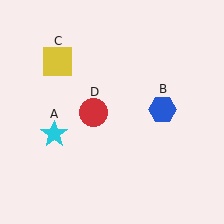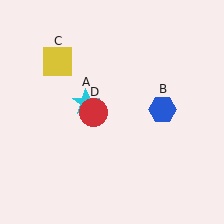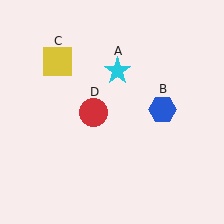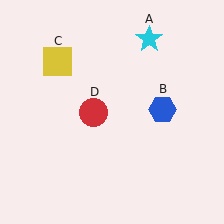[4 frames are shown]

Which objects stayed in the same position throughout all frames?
Blue hexagon (object B) and yellow square (object C) and red circle (object D) remained stationary.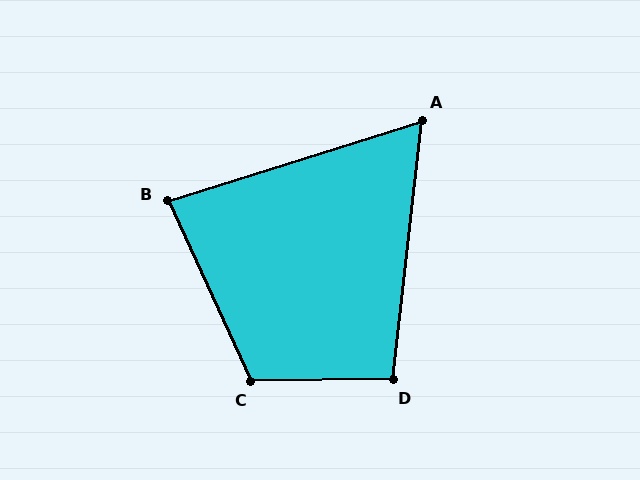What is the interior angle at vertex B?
Approximately 83 degrees (acute).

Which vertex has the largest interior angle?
C, at approximately 114 degrees.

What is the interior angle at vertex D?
Approximately 97 degrees (obtuse).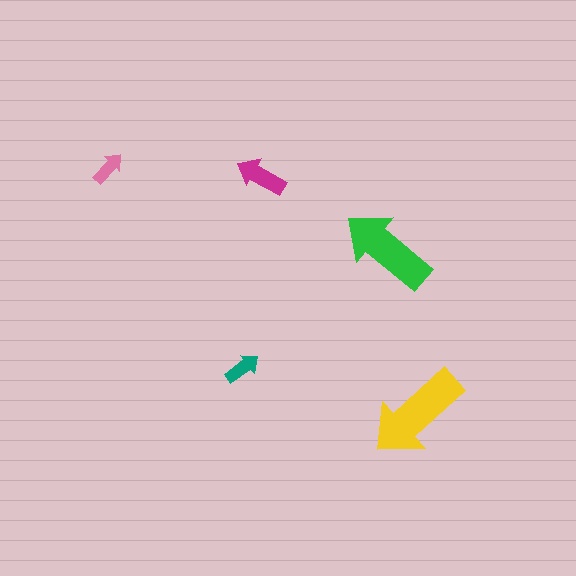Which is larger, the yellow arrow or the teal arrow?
The yellow one.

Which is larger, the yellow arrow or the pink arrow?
The yellow one.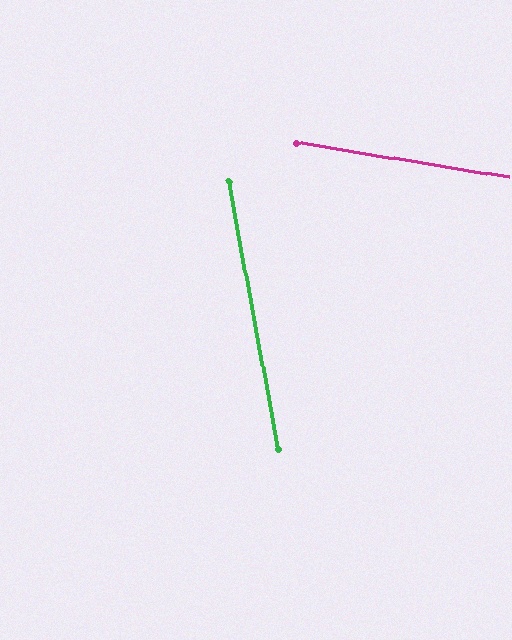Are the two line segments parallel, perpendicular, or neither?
Neither parallel nor perpendicular — they differ by about 70°.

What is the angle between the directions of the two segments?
Approximately 70 degrees.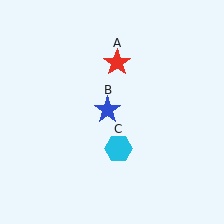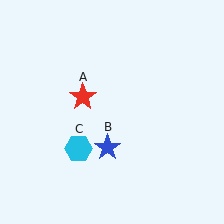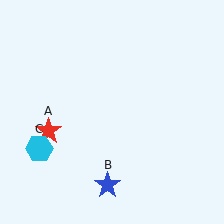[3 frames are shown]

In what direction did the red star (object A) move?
The red star (object A) moved down and to the left.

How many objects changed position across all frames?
3 objects changed position: red star (object A), blue star (object B), cyan hexagon (object C).